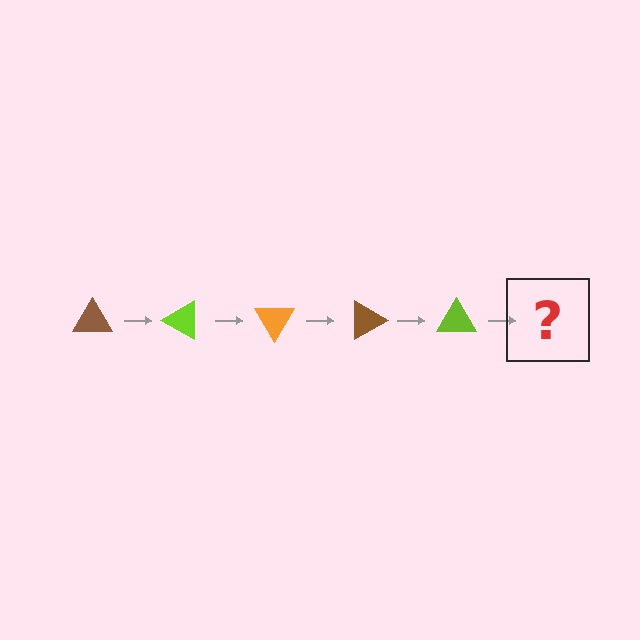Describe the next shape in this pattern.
It should be an orange triangle, rotated 150 degrees from the start.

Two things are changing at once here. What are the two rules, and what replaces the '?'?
The two rules are that it rotates 30 degrees each step and the color cycles through brown, lime, and orange. The '?' should be an orange triangle, rotated 150 degrees from the start.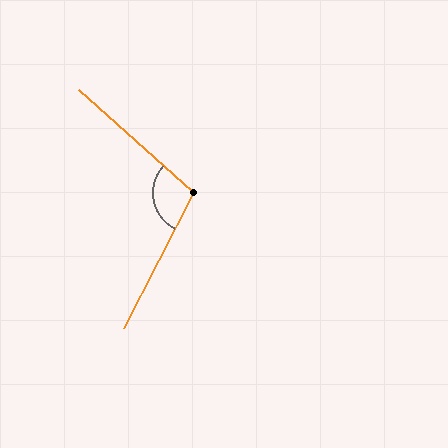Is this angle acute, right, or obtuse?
It is obtuse.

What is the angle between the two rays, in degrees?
Approximately 105 degrees.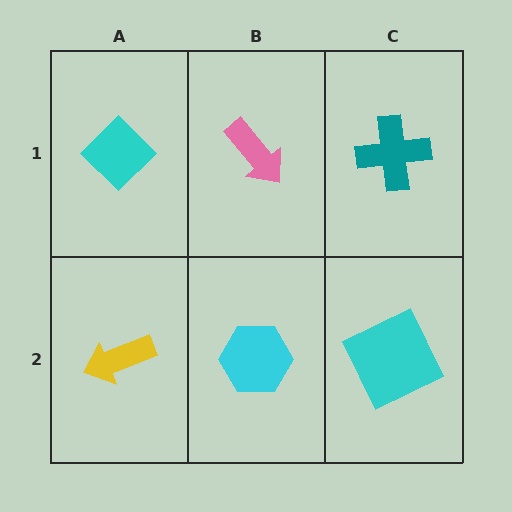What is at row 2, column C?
A cyan square.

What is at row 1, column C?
A teal cross.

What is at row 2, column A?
A yellow arrow.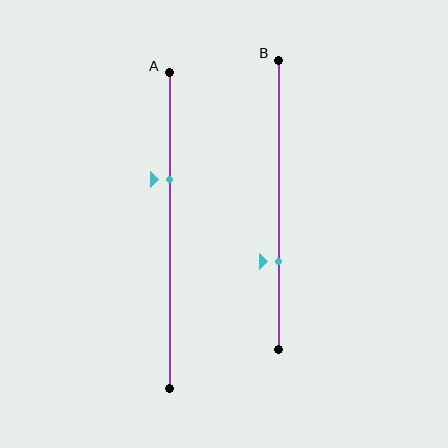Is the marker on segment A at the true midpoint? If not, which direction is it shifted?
No, the marker on segment A is shifted upward by about 16% of the segment length.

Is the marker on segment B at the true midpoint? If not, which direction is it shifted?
No, the marker on segment B is shifted downward by about 20% of the segment length.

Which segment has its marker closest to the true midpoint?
Segment A has its marker closest to the true midpoint.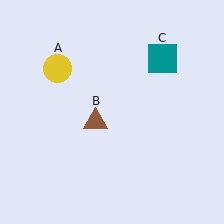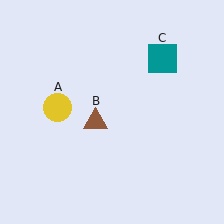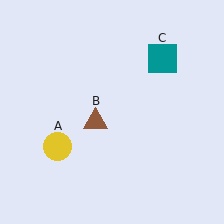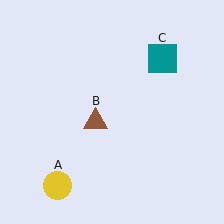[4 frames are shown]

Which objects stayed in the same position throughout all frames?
Brown triangle (object B) and teal square (object C) remained stationary.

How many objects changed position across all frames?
1 object changed position: yellow circle (object A).